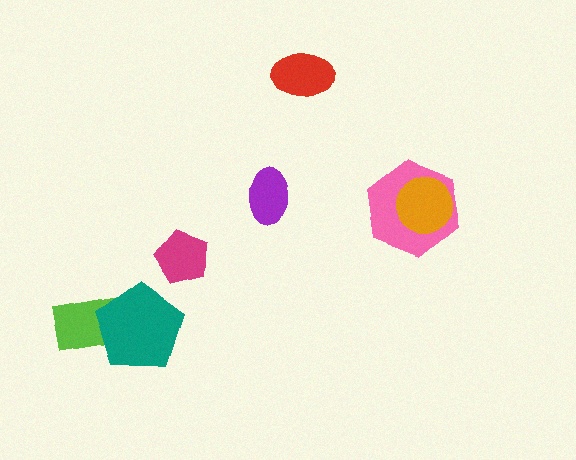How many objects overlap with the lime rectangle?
1 object overlaps with the lime rectangle.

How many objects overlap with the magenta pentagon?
0 objects overlap with the magenta pentagon.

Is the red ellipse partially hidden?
No, no other shape covers it.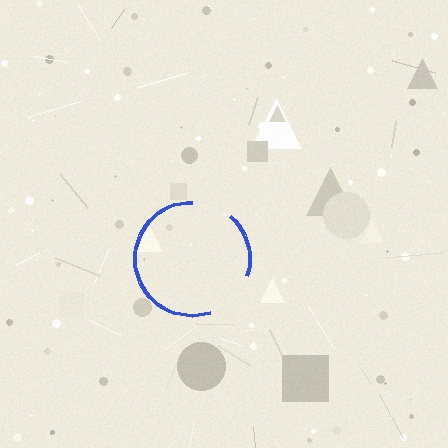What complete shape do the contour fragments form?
The contour fragments form a circle.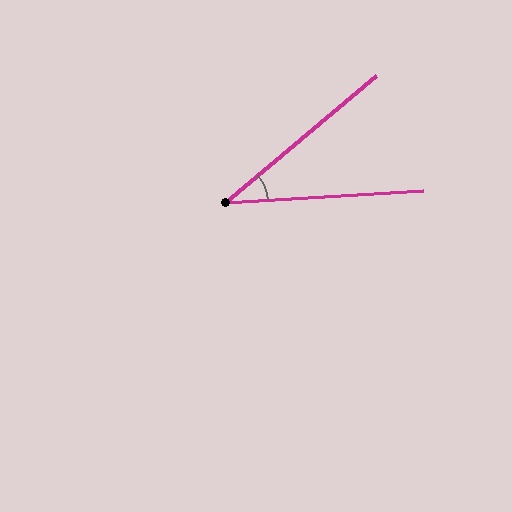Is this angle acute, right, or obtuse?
It is acute.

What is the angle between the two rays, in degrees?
Approximately 36 degrees.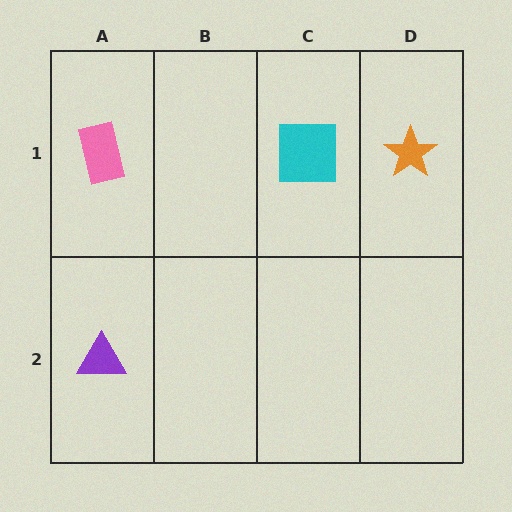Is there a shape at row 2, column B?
No, that cell is empty.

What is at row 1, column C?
A cyan square.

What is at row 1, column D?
An orange star.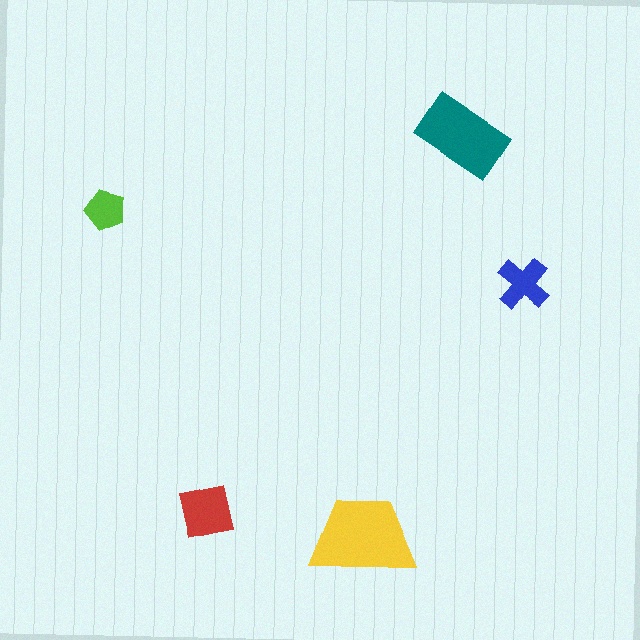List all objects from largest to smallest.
The yellow trapezoid, the teal rectangle, the red square, the blue cross, the lime pentagon.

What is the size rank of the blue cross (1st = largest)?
4th.